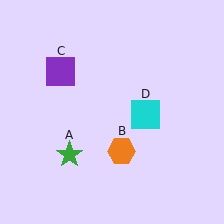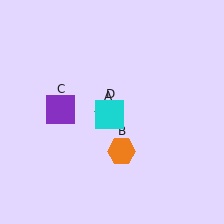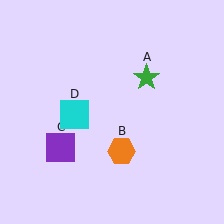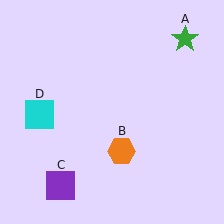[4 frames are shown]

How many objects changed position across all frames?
3 objects changed position: green star (object A), purple square (object C), cyan square (object D).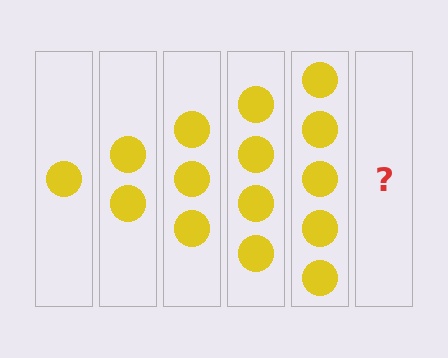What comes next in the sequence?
The next element should be 6 circles.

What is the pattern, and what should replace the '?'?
The pattern is that each step adds one more circle. The '?' should be 6 circles.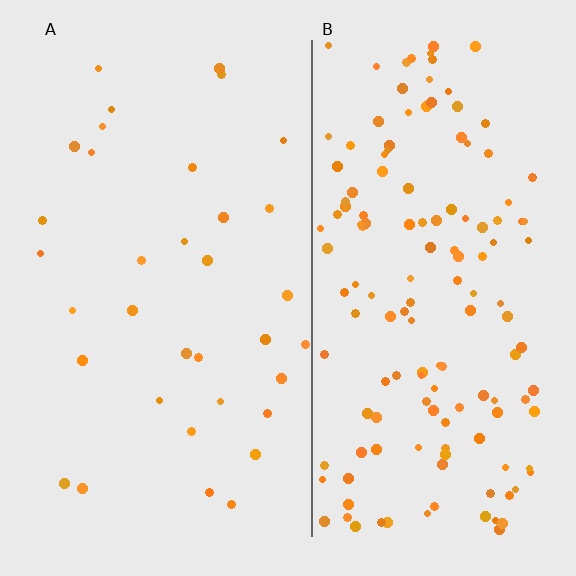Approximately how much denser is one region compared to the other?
Approximately 4.3× — region B over region A.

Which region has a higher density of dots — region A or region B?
B (the right).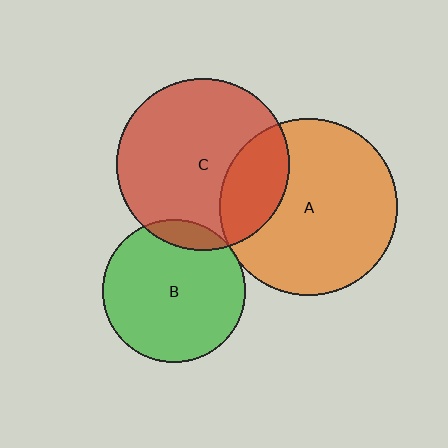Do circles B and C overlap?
Yes.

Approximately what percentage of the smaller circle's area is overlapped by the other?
Approximately 10%.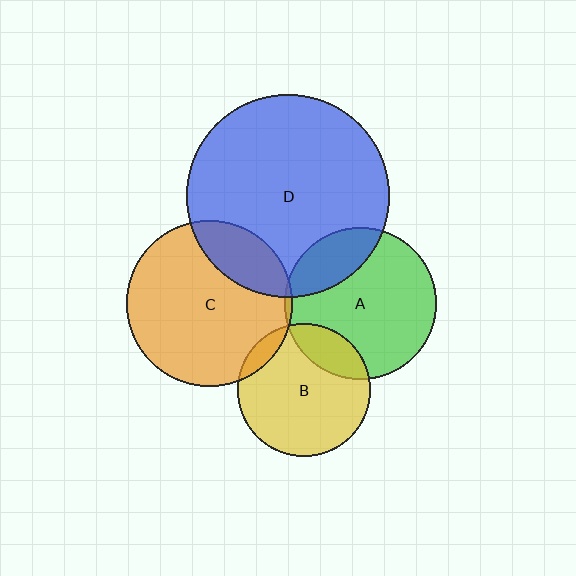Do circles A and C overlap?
Yes.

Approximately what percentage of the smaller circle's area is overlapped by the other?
Approximately 5%.